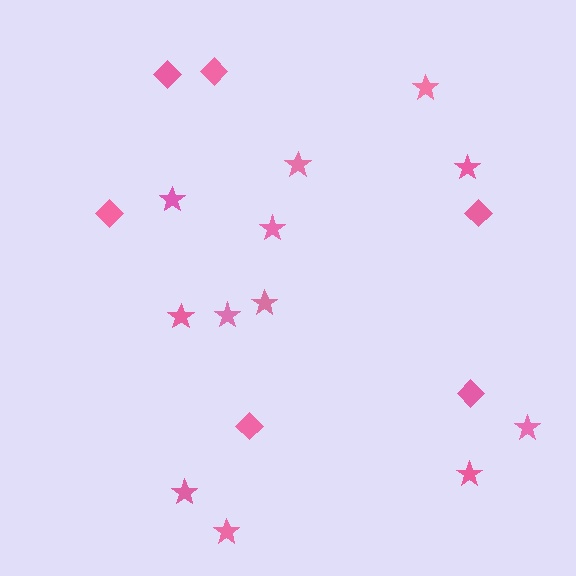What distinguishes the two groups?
There are 2 groups: one group of diamonds (6) and one group of stars (12).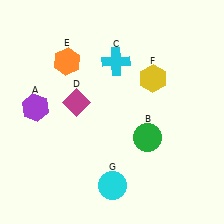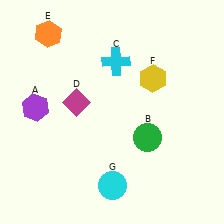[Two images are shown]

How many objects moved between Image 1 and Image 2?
1 object moved between the two images.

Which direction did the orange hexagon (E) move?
The orange hexagon (E) moved up.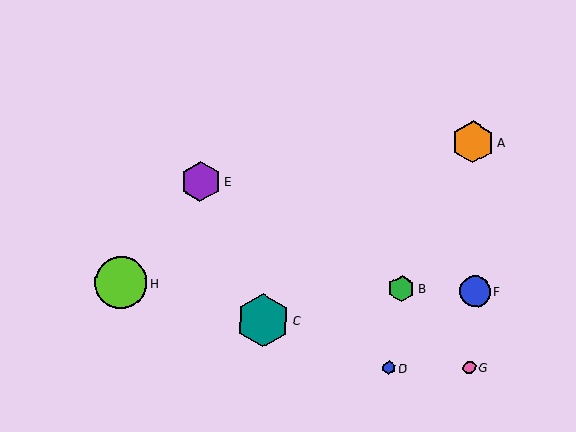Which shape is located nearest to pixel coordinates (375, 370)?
The blue hexagon (labeled D) at (389, 368) is nearest to that location.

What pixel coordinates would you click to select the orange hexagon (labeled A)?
Click at (473, 142) to select the orange hexagon A.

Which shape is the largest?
The teal hexagon (labeled C) is the largest.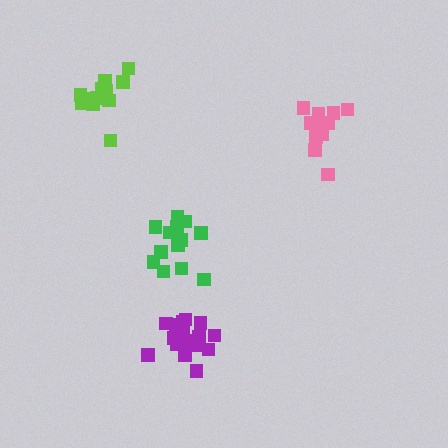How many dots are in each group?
Group 1: 14 dots, Group 2: 13 dots, Group 3: 13 dots, Group 4: 19 dots (59 total).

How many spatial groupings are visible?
There are 4 spatial groupings.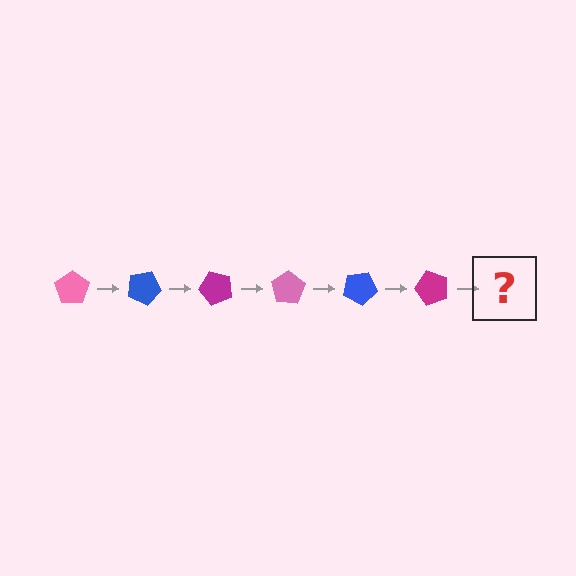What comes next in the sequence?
The next element should be a pink pentagon, rotated 150 degrees from the start.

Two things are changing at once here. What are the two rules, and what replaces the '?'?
The two rules are that it rotates 25 degrees each step and the color cycles through pink, blue, and magenta. The '?' should be a pink pentagon, rotated 150 degrees from the start.